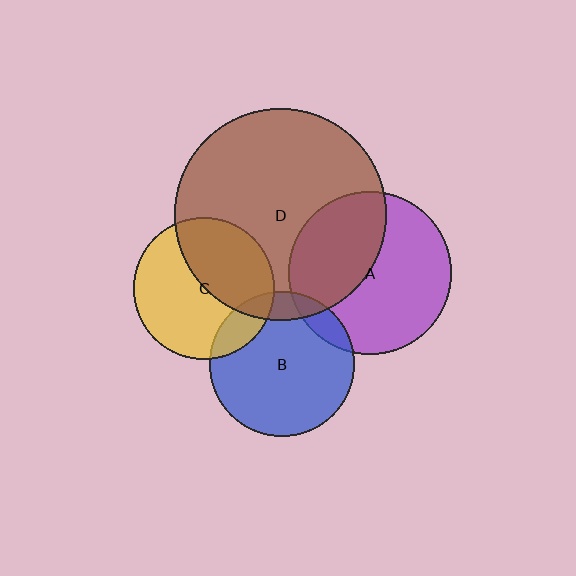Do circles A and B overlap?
Yes.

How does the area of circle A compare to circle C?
Approximately 1.3 times.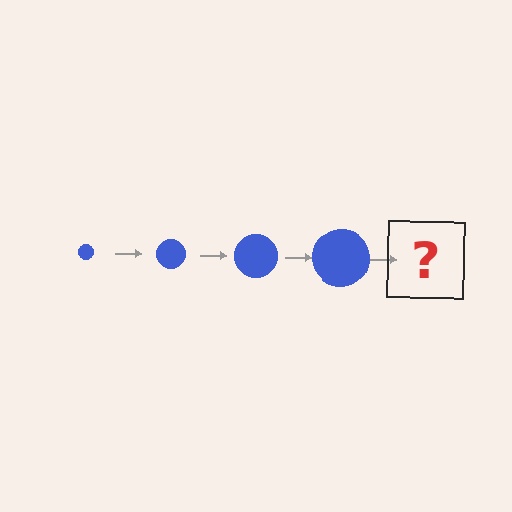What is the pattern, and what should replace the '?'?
The pattern is that the circle gets progressively larger each step. The '?' should be a blue circle, larger than the previous one.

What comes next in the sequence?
The next element should be a blue circle, larger than the previous one.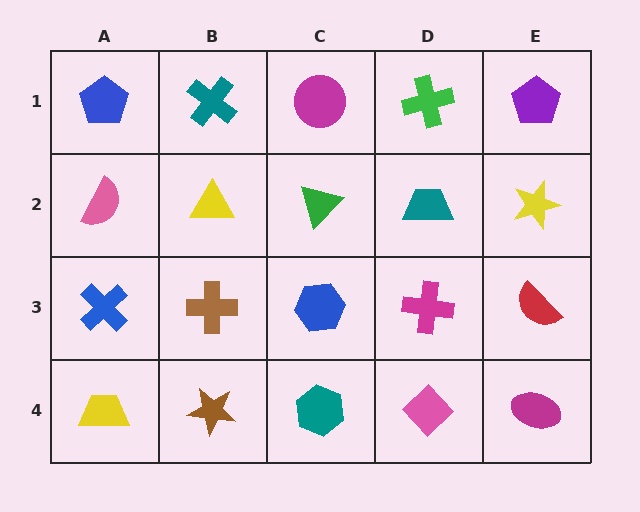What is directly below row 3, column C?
A teal hexagon.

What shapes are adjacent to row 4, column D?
A magenta cross (row 3, column D), a teal hexagon (row 4, column C), a magenta ellipse (row 4, column E).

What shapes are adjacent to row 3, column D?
A teal trapezoid (row 2, column D), a pink diamond (row 4, column D), a blue hexagon (row 3, column C), a red semicircle (row 3, column E).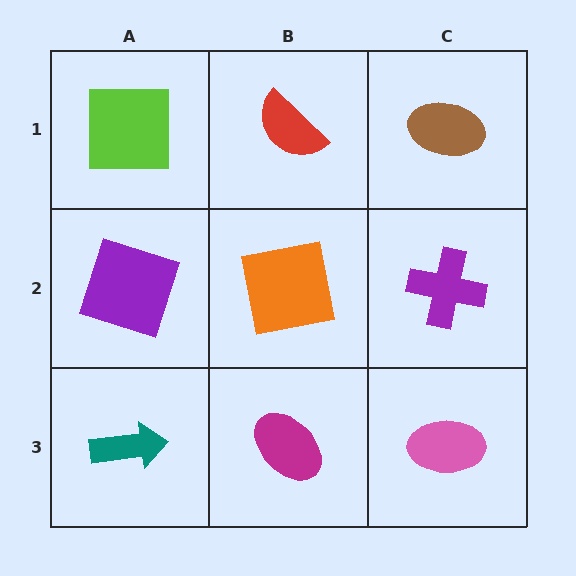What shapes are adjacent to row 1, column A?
A purple square (row 2, column A), a red semicircle (row 1, column B).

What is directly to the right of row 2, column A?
An orange square.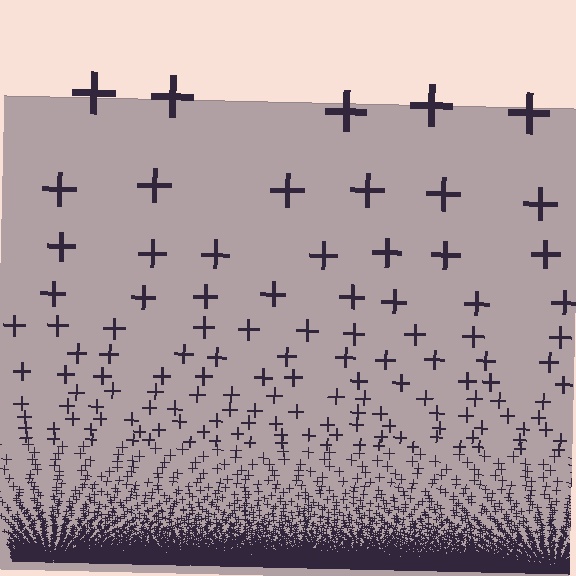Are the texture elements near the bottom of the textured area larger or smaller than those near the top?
Smaller. The gradient is inverted — elements near the bottom are smaller and denser.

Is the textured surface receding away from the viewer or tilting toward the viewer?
The surface appears to tilt toward the viewer. Texture elements get larger and sparser toward the top.